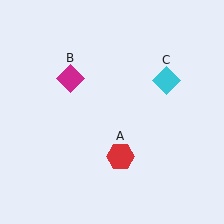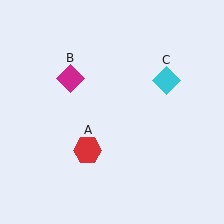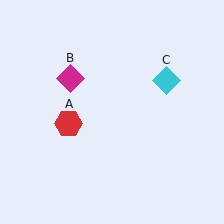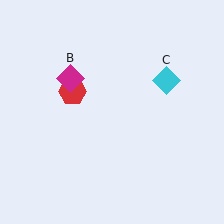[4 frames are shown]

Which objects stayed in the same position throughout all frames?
Magenta diamond (object B) and cyan diamond (object C) remained stationary.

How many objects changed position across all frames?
1 object changed position: red hexagon (object A).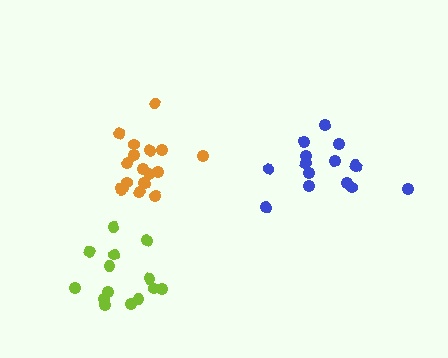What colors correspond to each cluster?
The clusters are colored: orange, lime, blue.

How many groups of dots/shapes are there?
There are 3 groups.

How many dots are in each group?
Group 1: 19 dots, Group 2: 14 dots, Group 3: 15 dots (48 total).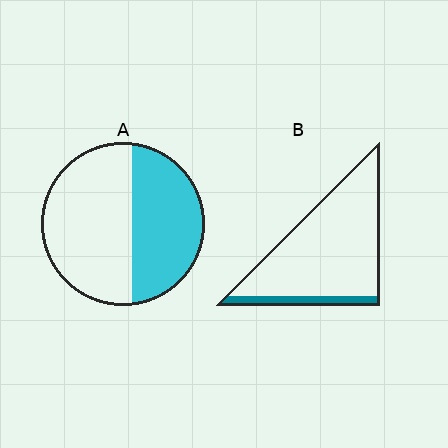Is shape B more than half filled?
No.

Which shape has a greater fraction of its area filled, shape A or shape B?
Shape A.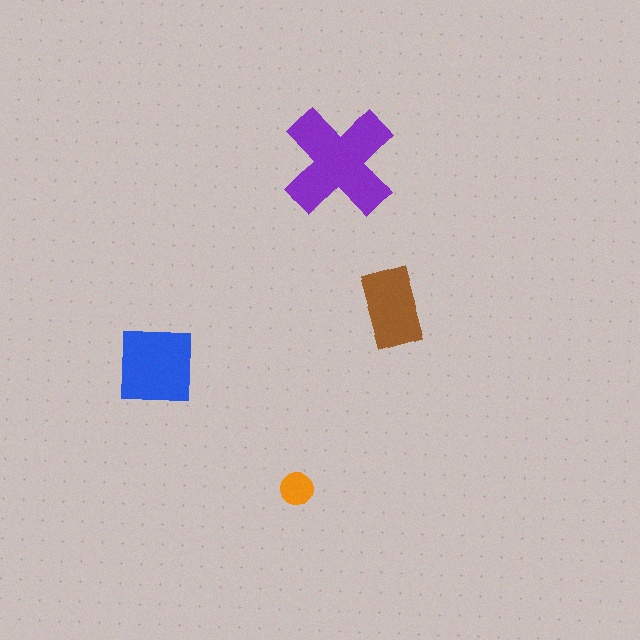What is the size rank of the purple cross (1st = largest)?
1st.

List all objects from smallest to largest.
The orange circle, the brown rectangle, the blue square, the purple cross.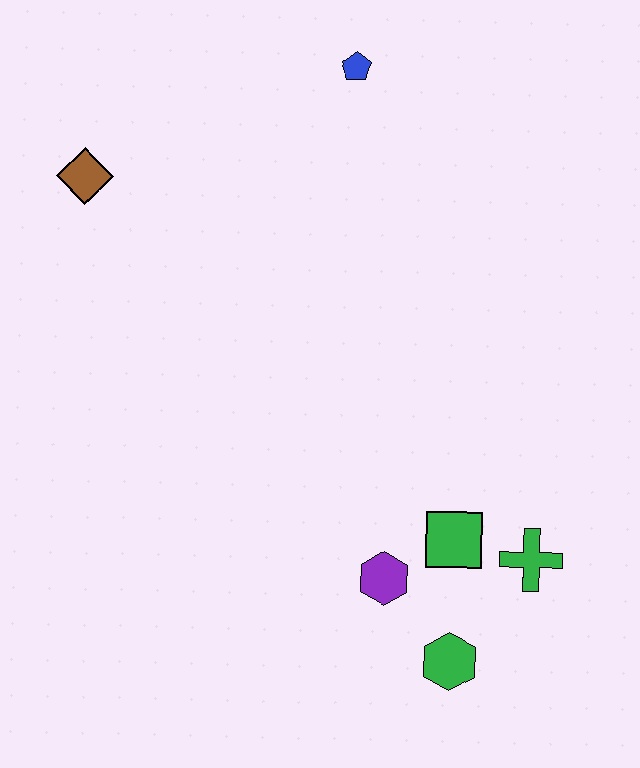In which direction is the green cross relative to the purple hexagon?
The green cross is to the right of the purple hexagon.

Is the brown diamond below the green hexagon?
No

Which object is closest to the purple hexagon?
The green square is closest to the purple hexagon.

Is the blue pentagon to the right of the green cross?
No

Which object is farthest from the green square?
The brown diamond is farthest from the green square.